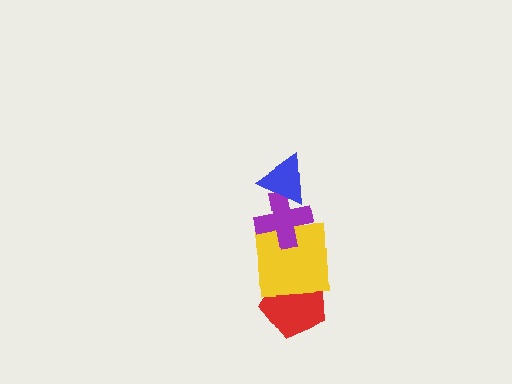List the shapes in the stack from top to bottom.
From top to bottom: the blue triangle, the purple cross, the yellow square, the red pentagon.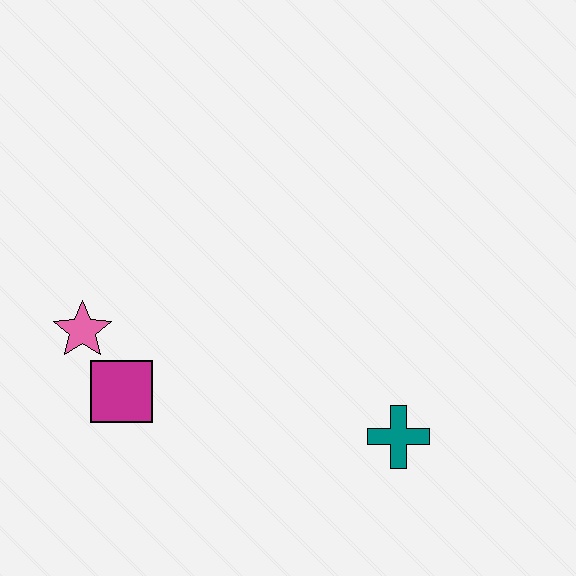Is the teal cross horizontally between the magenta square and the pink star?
No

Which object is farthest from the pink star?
The teal cross is farthest from the pink star.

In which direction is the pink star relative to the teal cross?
The pink star is to the left of the teal cross.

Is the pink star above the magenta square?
Yes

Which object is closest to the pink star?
The magenta square is closest to the pink star.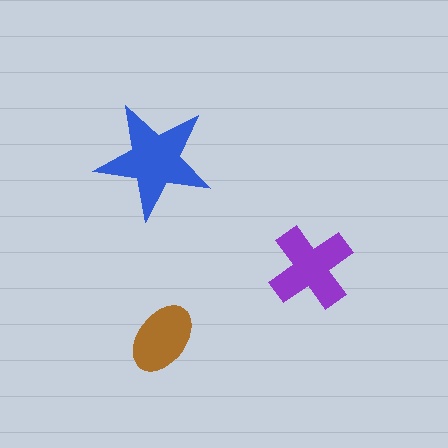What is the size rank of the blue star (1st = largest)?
1st.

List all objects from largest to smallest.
The blue star, the purple cross, the brown ellipse.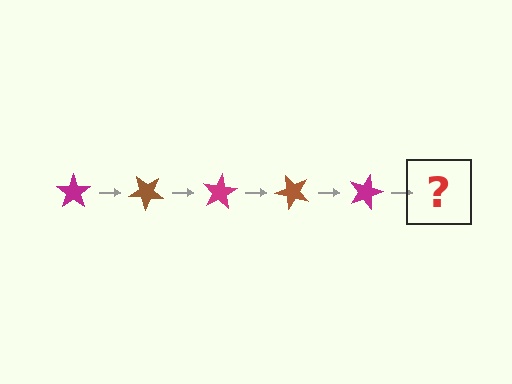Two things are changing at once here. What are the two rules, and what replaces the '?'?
The two rules are that it rotates 40 degrees each step and the color cycles through magenta and brown. The '?' should be a brown star, rotated 200 degrees from the start.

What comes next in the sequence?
The next element should be a brown star, rotated 200 degrees from the start.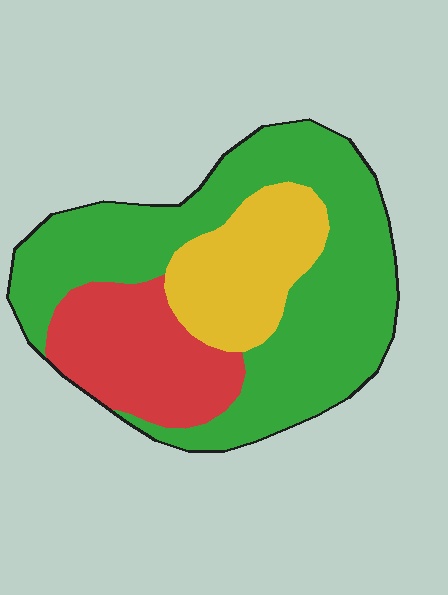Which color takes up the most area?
Green, at roughly 60%.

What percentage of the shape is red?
Red covers 22% of the shape.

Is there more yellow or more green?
Green.